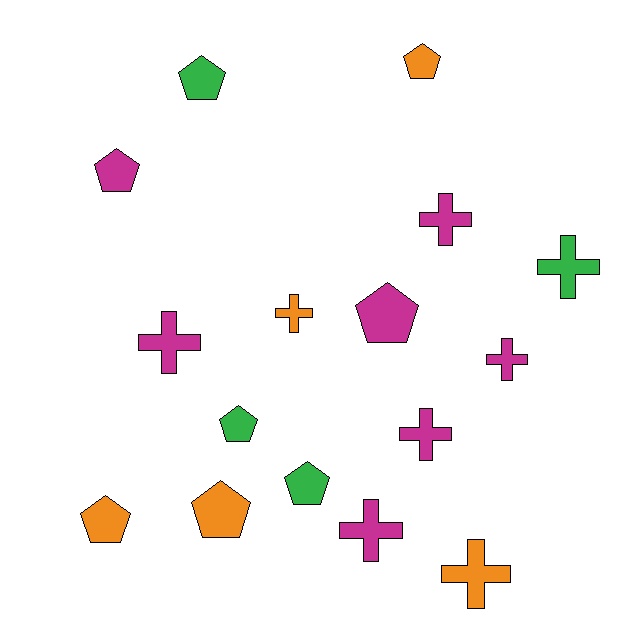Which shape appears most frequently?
Pentagon, with 8 objects.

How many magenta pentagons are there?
There are 2 magenta pentagons.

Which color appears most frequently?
Magenta, with 7 objects.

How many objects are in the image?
There are 16 objects.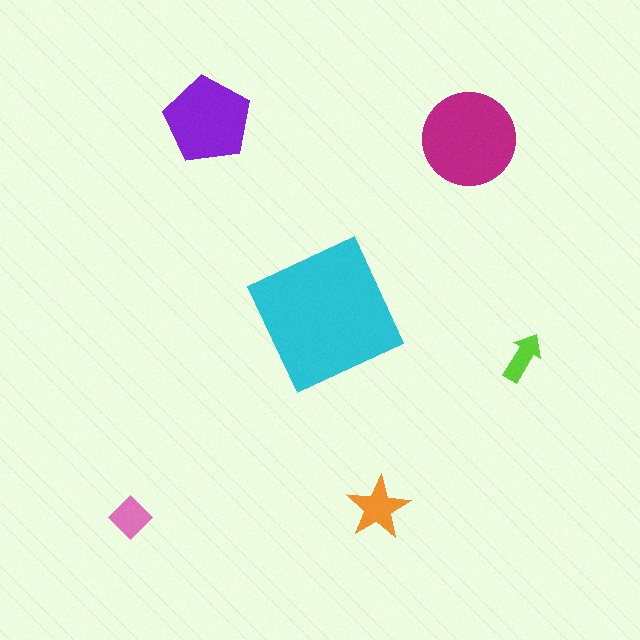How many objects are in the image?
There are 6 objects in the image.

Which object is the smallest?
The lime arrow.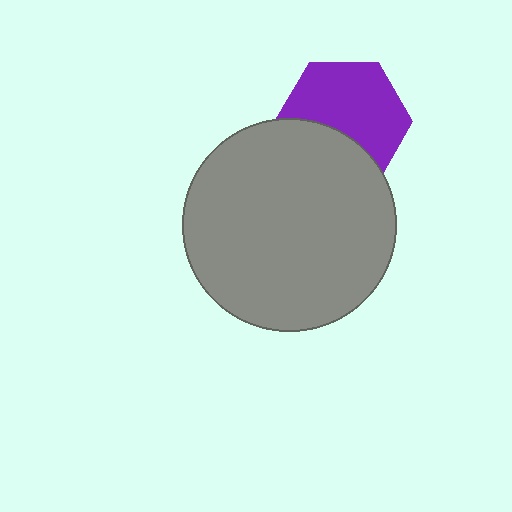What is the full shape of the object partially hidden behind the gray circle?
The partially hidden object is a purple hexagon.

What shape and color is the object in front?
The object in front is a gray circle.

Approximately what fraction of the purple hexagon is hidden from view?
Roughly 35% of the purple hexagon is hidden behind the gray circle.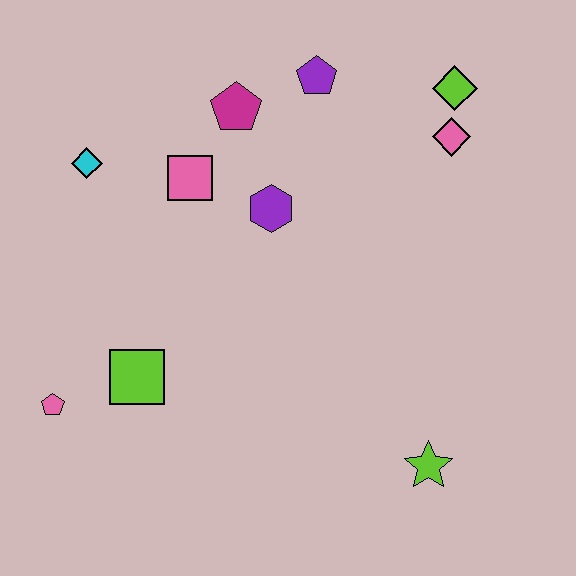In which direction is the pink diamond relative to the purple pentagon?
The pink diamond is to the right of the purple pentagon.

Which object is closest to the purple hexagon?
The pink square is closest to the purple hexagon.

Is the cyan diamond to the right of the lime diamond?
No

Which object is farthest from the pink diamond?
The pink pentagon is farthest from the pink diamond.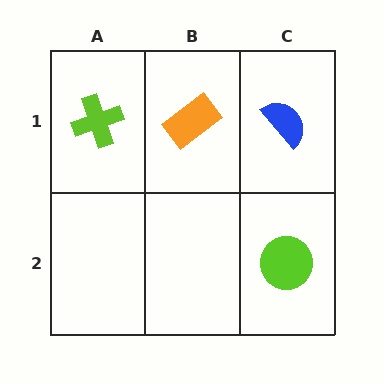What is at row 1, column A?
A lime cross.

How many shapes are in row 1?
3 shapes.